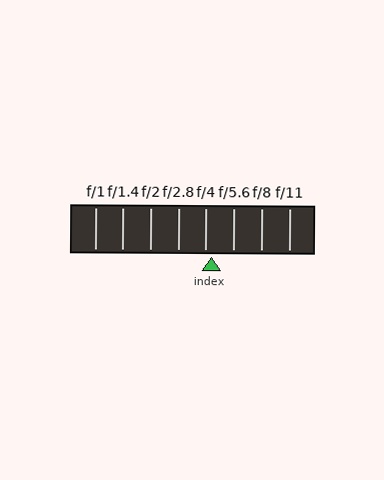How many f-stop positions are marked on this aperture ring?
There are 8 f-stop positions marked.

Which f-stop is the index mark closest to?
The index mark is closest to f/4.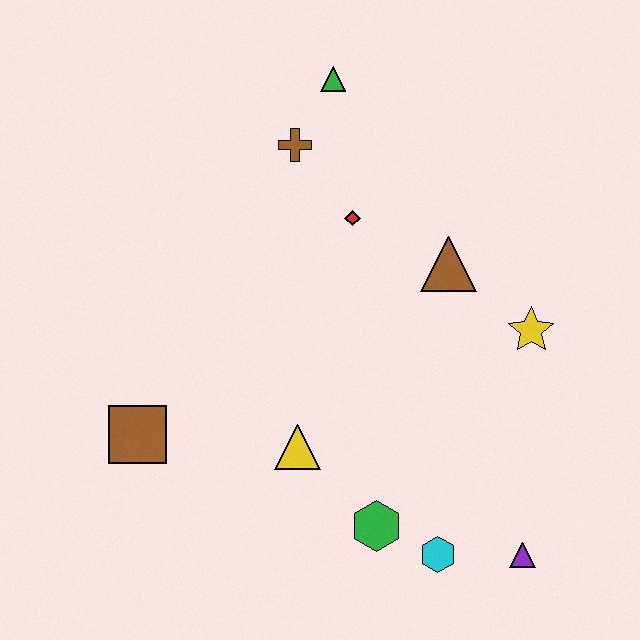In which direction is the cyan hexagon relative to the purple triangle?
The cyan hexagon is to the left of the purple triangle.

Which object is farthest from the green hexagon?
The green triangle is farthest from the green hexagon.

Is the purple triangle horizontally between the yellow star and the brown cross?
Yes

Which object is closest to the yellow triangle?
The green hexagon is closest to the yellow triangle.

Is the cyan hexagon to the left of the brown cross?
No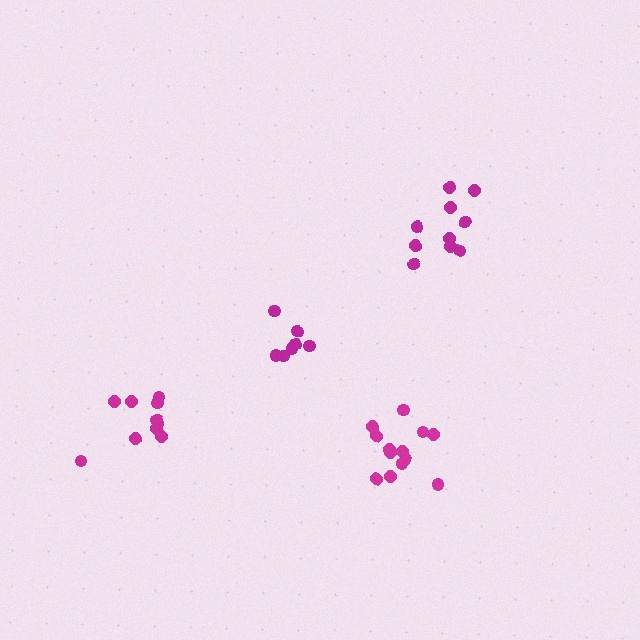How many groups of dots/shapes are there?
There are 4 groups.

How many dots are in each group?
Group 1: 7 dots, Group 2: 10 dots, Group 3: 10 dots, Group 4: 13 dots (40 total).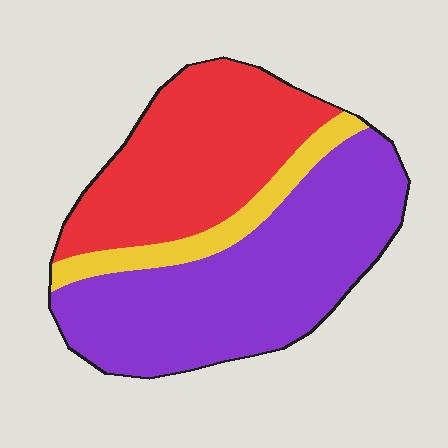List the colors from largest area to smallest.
From largest to smallest: purple, red, yellow.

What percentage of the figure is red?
Red takes up about three eighths (3/8) of the figure.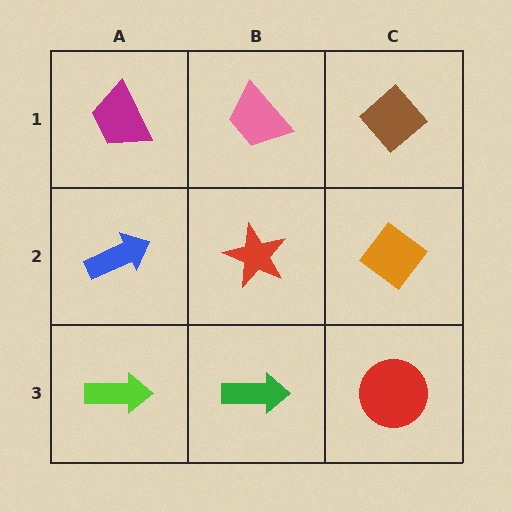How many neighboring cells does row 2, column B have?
4.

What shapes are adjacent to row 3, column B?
A red star (row 2, column B), a lime arrow (row 3, column A), a red circle (row 3, column C).